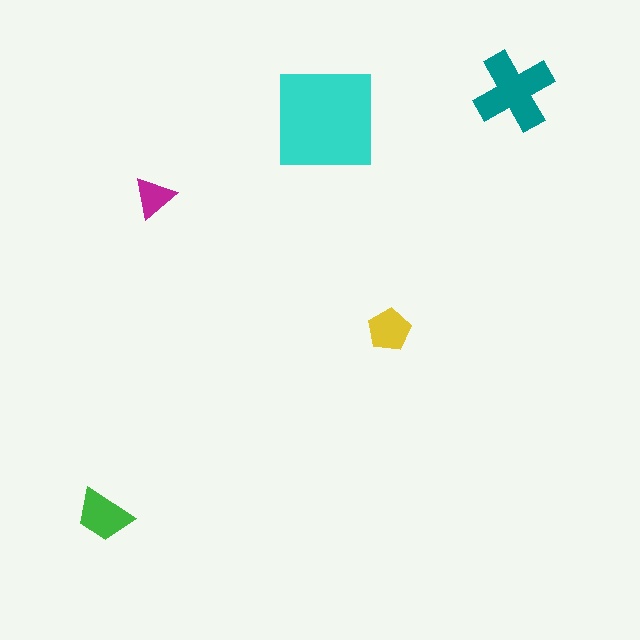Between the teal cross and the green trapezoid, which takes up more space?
The teal cross.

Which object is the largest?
The cyan square.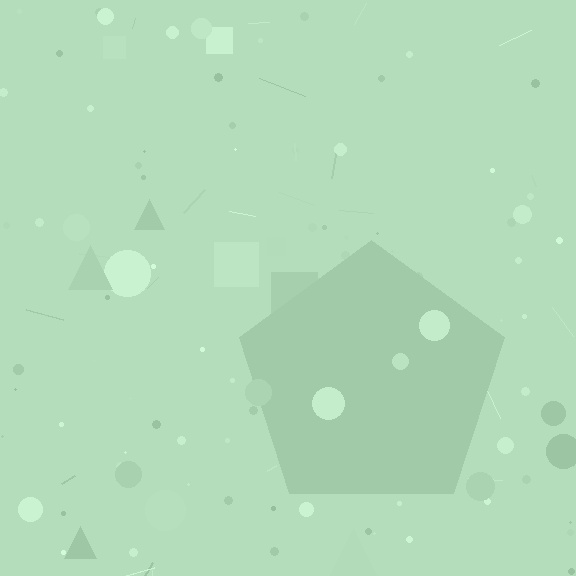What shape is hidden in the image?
A pentagon is hidden in the image.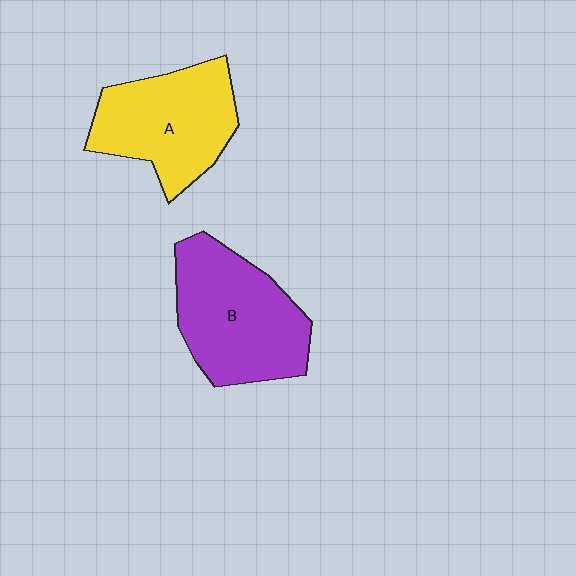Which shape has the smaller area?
Shape A (yellow).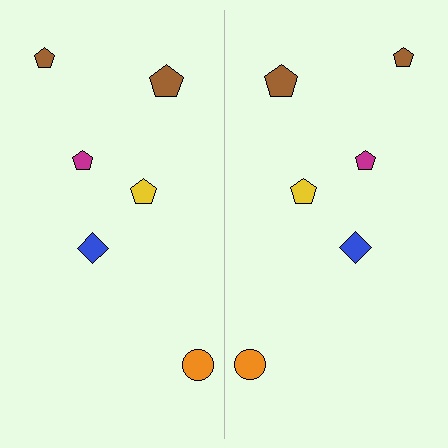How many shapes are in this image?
There are 12 shapes in this image.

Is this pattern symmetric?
Yes, this pattern has bilateral (reflection) symmetry.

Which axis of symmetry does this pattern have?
The pattern has a vertical axis of symmetry running through the center of the image.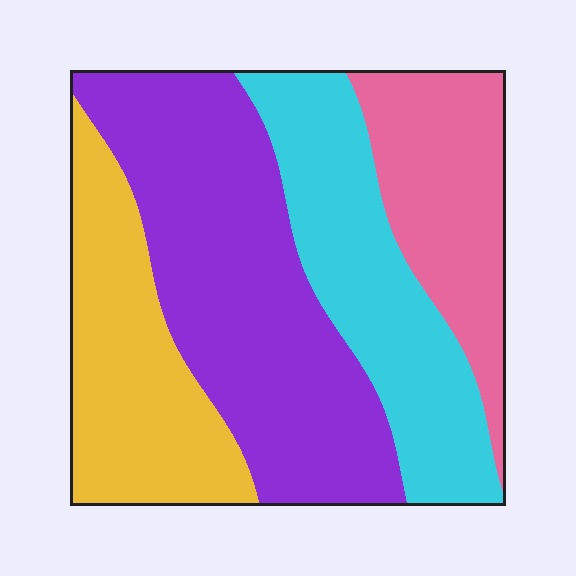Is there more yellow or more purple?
Purple.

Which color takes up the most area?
Purple, at roughly 35%.